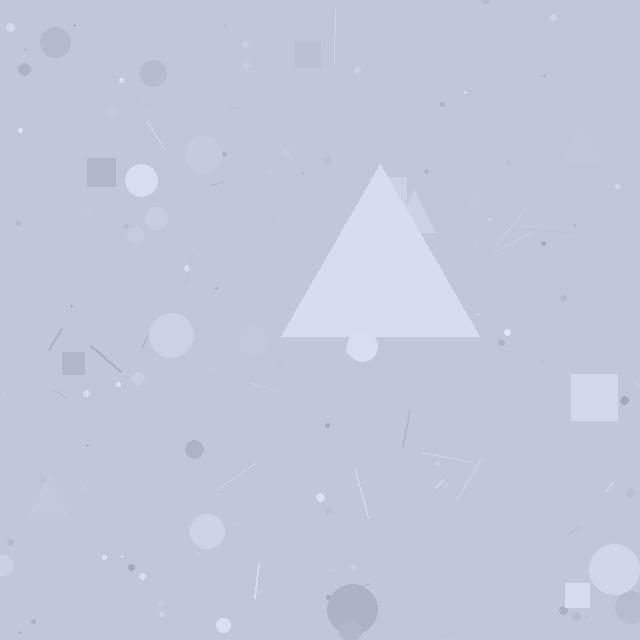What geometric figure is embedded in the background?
A triangle is embedded in the background.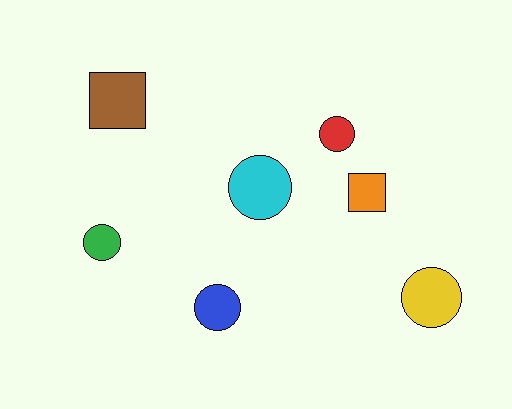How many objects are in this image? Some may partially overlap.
There are 7 objects.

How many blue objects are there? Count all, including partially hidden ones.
There is 1 blue object.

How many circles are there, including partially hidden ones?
There are 5 circles.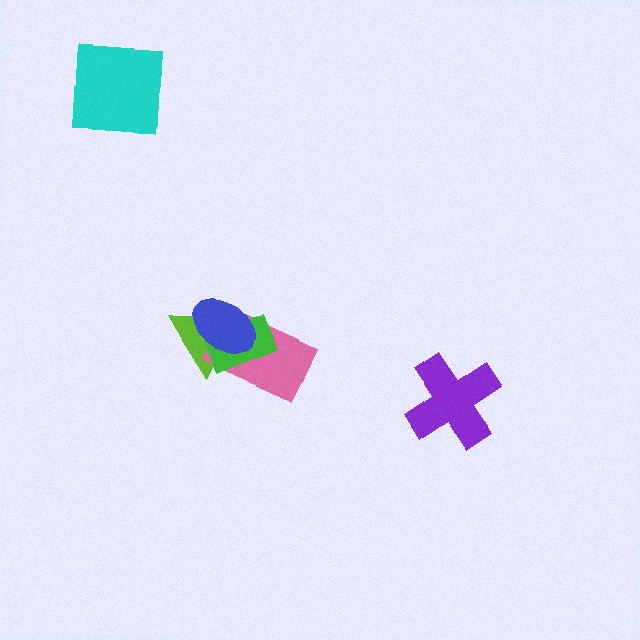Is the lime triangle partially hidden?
Yes, it is partially covered by another shape.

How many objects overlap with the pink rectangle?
3 objects overlap with the pink rectangle.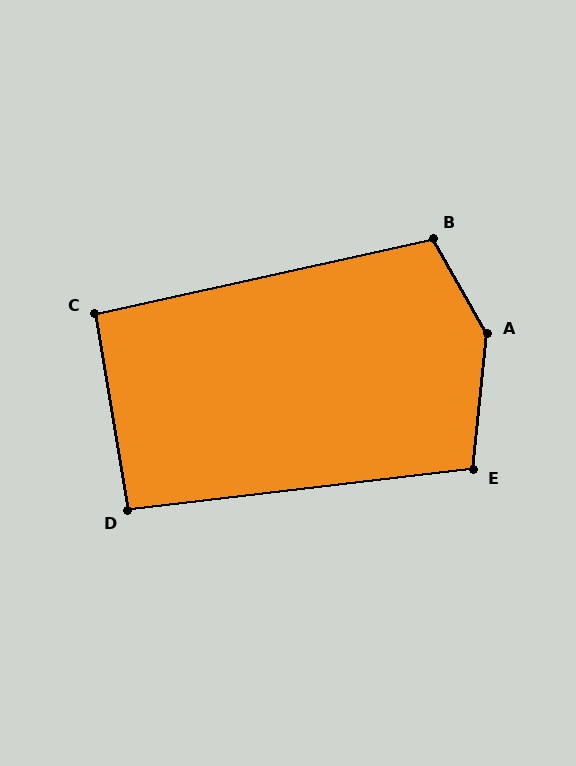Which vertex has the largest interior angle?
A, at approximately 145 degrees.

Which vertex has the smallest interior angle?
D, at approximately 93 degrees.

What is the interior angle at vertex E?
Approximately 102 degrees (obtuse).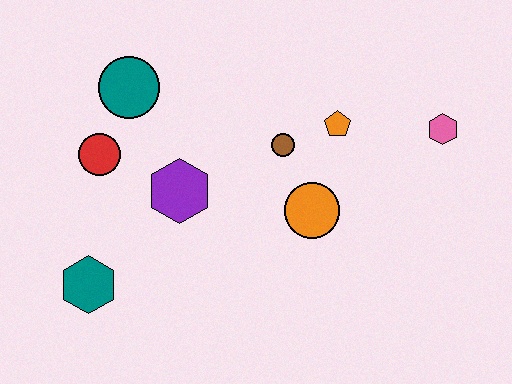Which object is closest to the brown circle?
The orange pentagon is closest to the brown circle.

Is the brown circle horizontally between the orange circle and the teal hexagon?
Yes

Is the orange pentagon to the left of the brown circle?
No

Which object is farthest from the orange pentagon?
The teal hexagon is farthest from the orange pentagon.